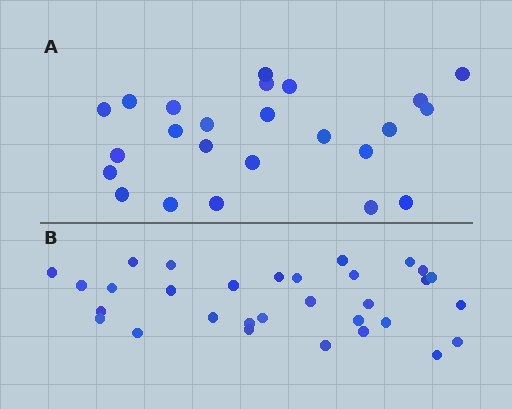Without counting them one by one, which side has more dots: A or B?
Region B (the bottom region) has more dots.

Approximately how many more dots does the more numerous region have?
Region B has roughly 8 or so more dots than region A.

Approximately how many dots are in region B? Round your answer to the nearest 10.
About 30 dots. (The exact count is 31, which rounds to 30.)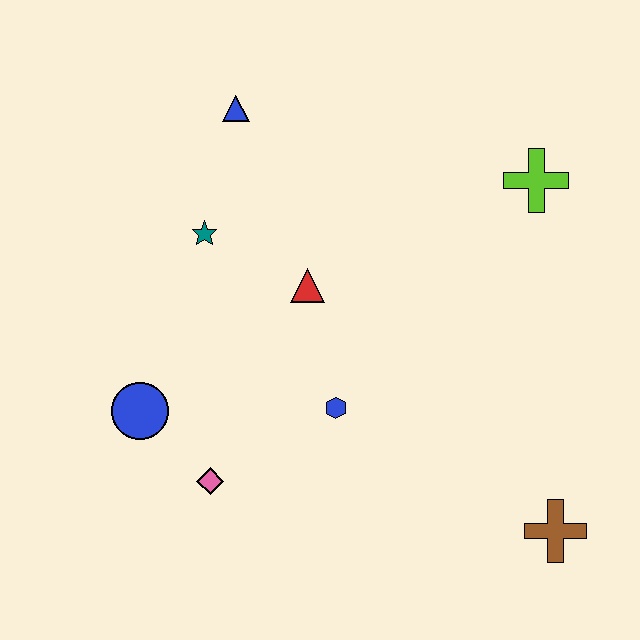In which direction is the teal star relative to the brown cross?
The teal star is to the left of the brown cross.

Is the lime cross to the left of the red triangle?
No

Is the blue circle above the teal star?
No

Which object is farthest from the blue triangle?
The brown cross is farthest from the blue triangle.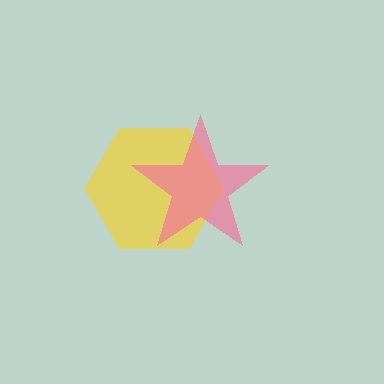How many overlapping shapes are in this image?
There are 2 overlapping shapes in the image.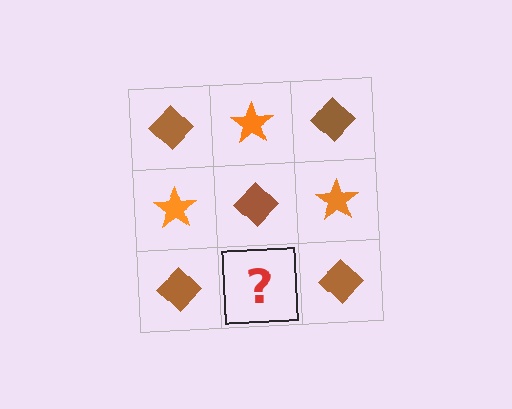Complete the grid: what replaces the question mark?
The question mark should be replaced with an orange star.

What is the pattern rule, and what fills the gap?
The rule is that it alternates brown diamond and orange star in a checkerboard pattern. The gap should be filled with an orange star.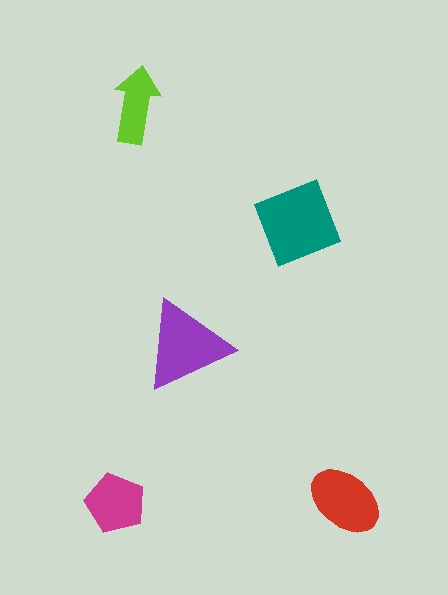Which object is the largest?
The teal diamond.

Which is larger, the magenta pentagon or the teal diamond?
The teal diamond.